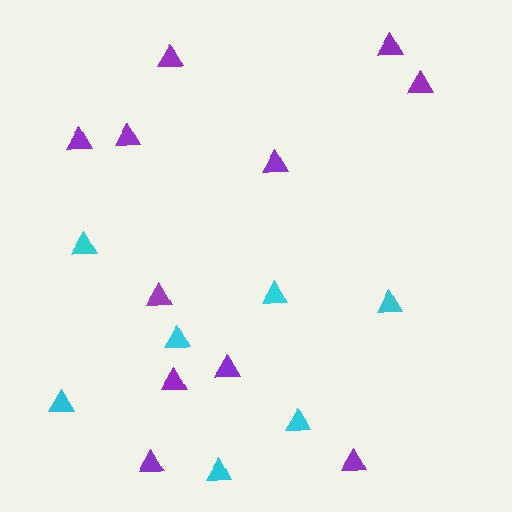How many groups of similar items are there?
There are 2 groups: one group of cyan triangles (7) and one group of purple triangles (11).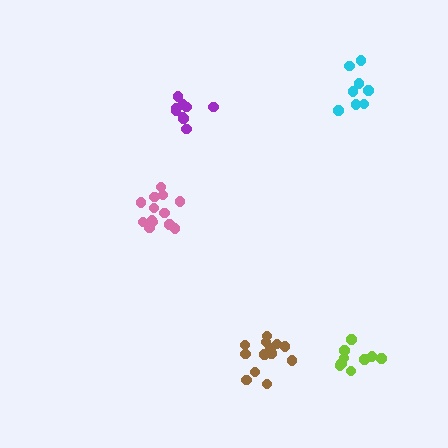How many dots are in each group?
Group 1: 13 dots, Group 2: 8 dots, Group 3: 9 dots, Group 4: 13 dots, Group 5: 9 dots (52 total).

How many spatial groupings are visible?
There are 5 spatial groupings.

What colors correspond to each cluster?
The clusters are colored: pink, cyan, purple, brown, lime.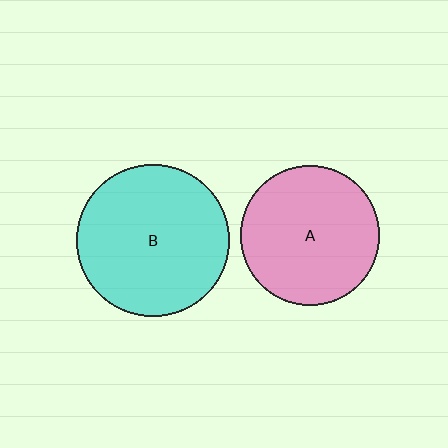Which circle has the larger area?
Circle B (cyan).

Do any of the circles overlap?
No, none of the circles overlap.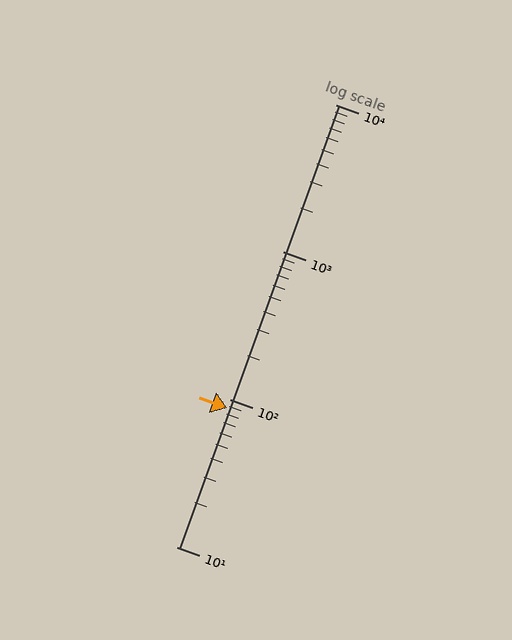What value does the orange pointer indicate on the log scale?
The pointer indicates approximately 87.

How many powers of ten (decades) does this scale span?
The scale spans 3 decades, from 10 to 10000.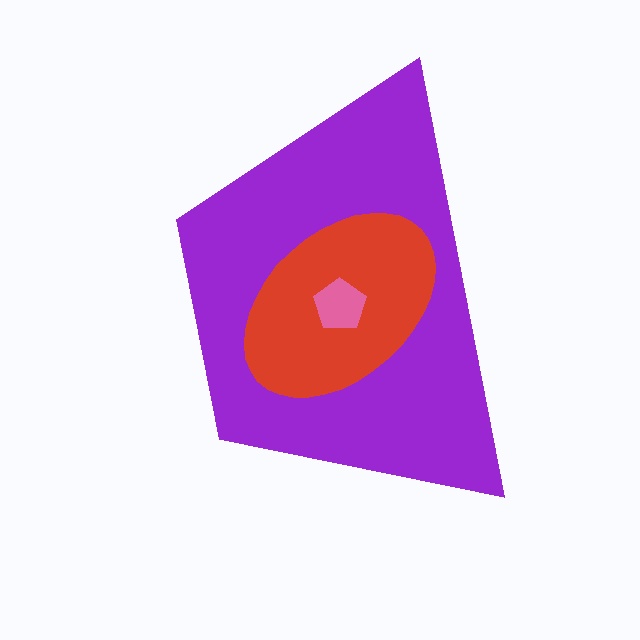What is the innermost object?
The pink pentagon.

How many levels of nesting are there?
3.